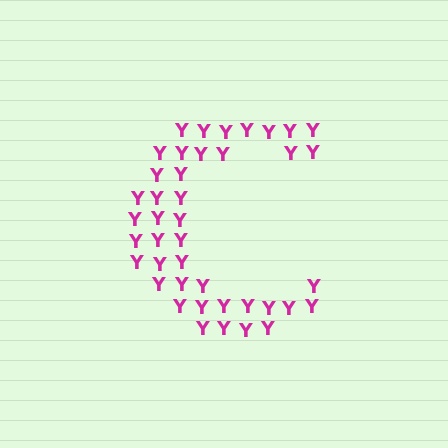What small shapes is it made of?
It is made of small letter Y's.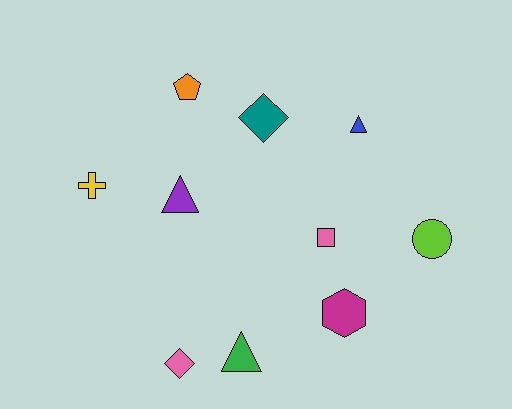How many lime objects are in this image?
There is 1 lime object.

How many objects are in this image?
There are 10 objects.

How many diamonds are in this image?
There are 2 diamonds.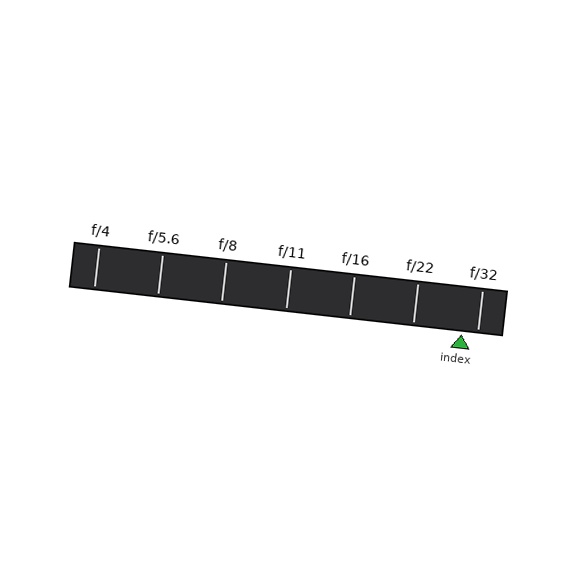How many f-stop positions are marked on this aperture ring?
There are 7 f-stop positions marked.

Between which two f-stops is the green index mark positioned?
The index mark is between f/22 and f/32.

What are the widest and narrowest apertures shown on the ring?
The widest aperture shown is f/4 and the narrowest is f/32.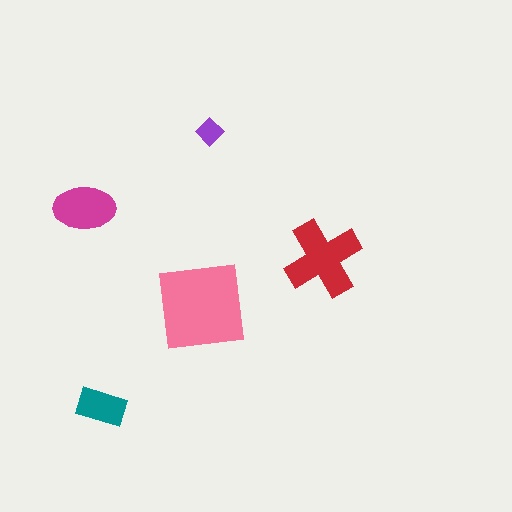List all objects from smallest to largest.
The purple diamond, the teal rectangle, the magenta ellipse, the red cross, the pink square.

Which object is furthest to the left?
The magenta ellipse is leftmost.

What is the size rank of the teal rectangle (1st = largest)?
4th.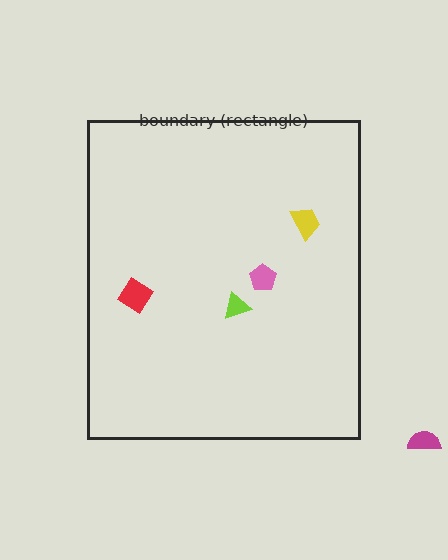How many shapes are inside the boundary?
4 inside, 1 outside.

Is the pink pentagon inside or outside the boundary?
Inside.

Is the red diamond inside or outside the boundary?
Inside.